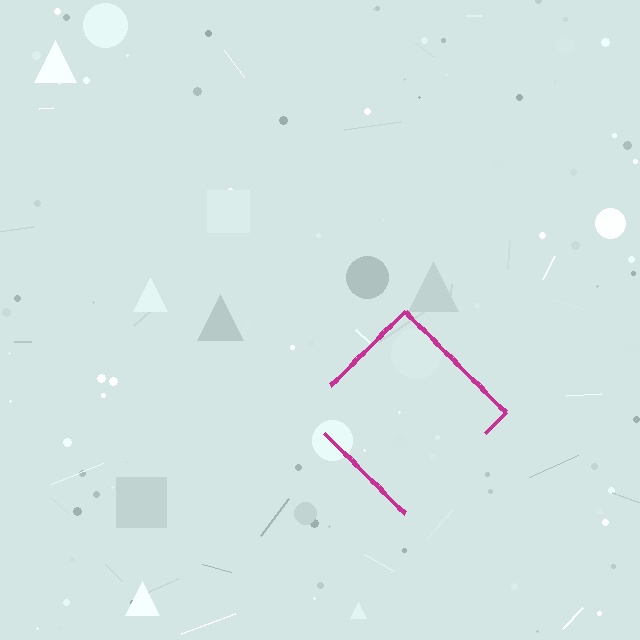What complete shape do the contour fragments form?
The contour fragments form a diamond.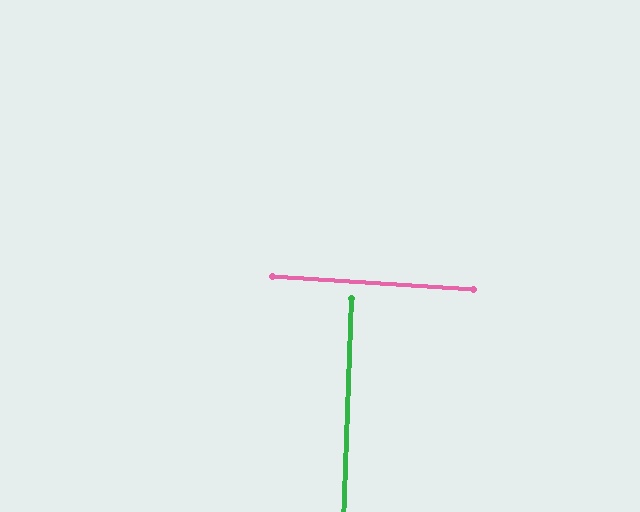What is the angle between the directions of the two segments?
Approximately 88 degrees.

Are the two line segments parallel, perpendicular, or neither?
Perpendicular — they meet at approximately 88°.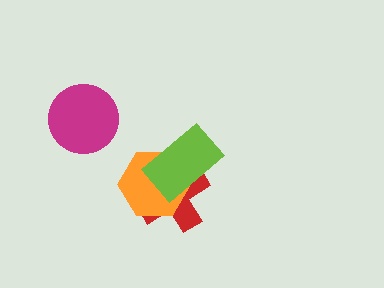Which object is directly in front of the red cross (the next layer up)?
The orange hexagon is directly in front of the red cross.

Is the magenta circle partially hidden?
No, no other shape covers it.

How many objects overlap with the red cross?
2 objects overlap with the red cross.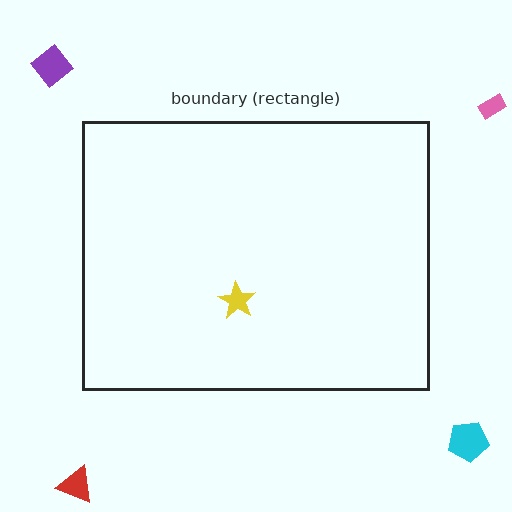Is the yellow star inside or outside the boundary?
Inside.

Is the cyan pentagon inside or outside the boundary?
Outside.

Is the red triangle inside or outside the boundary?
Outside.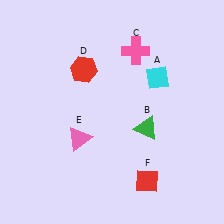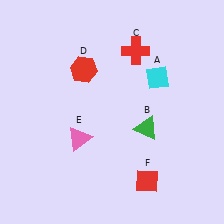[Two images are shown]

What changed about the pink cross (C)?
In Image 1, C is pink. In Image 2, it changed to red.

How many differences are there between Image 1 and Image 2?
There is 1 difference between the two images.